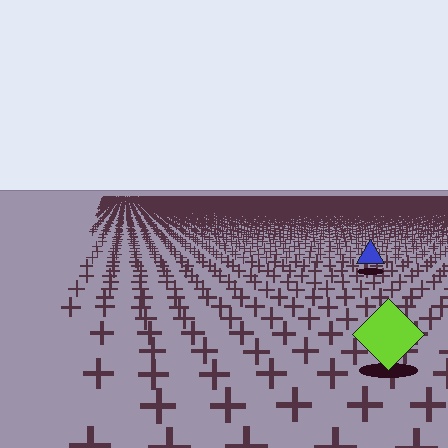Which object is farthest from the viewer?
The blue triangle is farthest from the viewer. It appears smaller and the ground texture around it is denser.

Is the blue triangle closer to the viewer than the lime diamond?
No. The lime diamond is closer — you can tell from the texture gradient: the ground texture is coarser near it.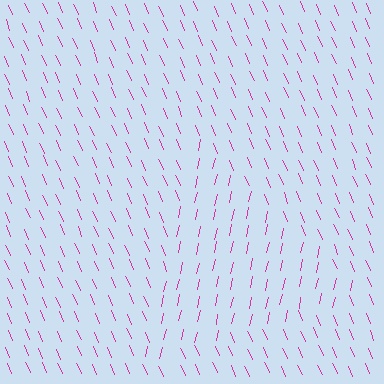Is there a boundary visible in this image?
Yes, there is a texture boundary formed by a change in line orientation.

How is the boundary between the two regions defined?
The boundary is defined purely by a change in line orientation (approximately 36 degrees difference). All lines are the same color and thickness.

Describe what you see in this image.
The image is filled with small magenta line segments. A triangle region in the image has lines oriented differently from the surrounding lines, creating a visible texture boundary.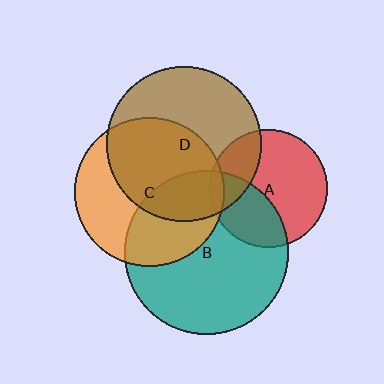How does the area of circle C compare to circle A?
Approximately 1.6 times.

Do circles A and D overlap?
Yes.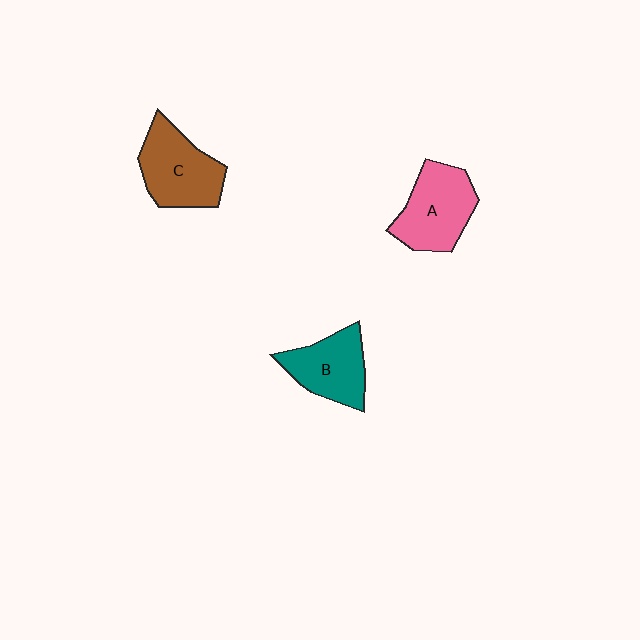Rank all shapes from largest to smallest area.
From largest to smallest: C (brown), A (pink), B (teal).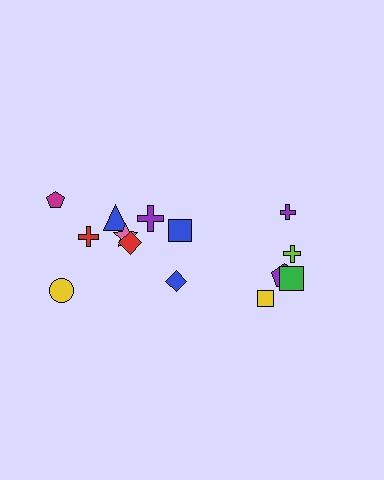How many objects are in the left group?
There are 8 objects.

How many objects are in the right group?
There are 6 objects.